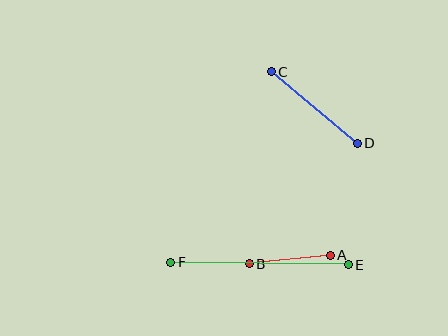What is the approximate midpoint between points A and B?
The midpoint is at approximately (290, 260) pixels.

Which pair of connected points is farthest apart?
Points E and F are farthest apart.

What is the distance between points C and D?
The distance is approximately 112 pixels.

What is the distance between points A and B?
The distance is approximately 81 pixels.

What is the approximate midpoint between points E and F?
The midpoint is at approximately (259, 263) pixels.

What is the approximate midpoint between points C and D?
The midpoint is at approximately (314, 107) pixels.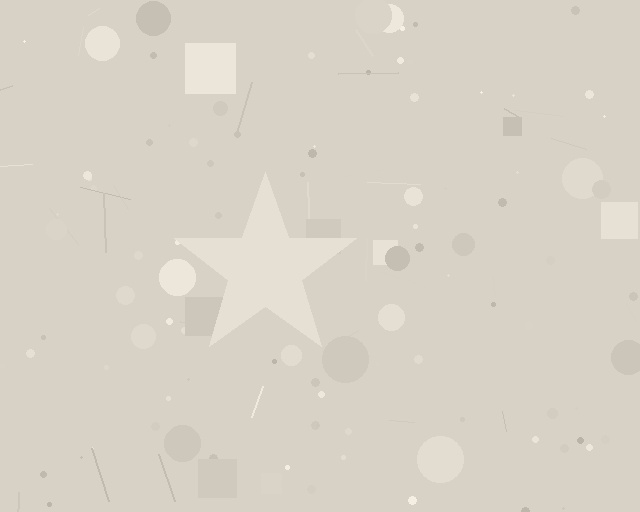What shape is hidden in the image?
A star is hidden in the image.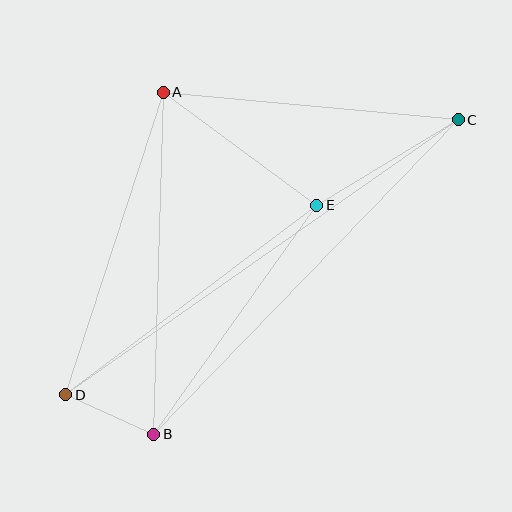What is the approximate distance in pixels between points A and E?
The distance between A and E is approximately 190 pixels.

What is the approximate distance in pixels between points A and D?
The distance between A and D is approximately 318 pixels.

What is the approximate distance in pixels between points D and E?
The distance between D and E is approximately 314 pixels.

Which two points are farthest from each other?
Points C and D are farthest from each other.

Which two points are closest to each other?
Points B and D are closest to each other.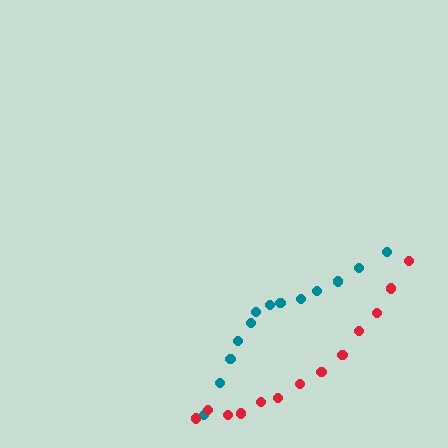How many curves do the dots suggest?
There are 2 distinct paths.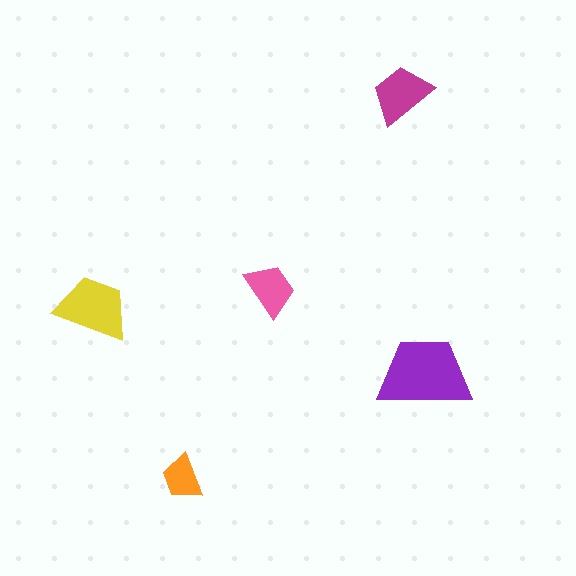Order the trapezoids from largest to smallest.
the purple one, the yellow one, the magenta one, the pink one, the orange one.